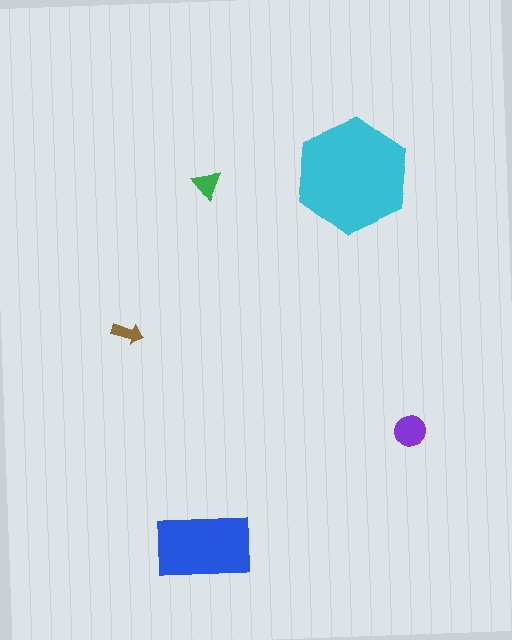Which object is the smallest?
The brown arrow.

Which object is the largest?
The cyan hexagon.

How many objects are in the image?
There are 5 objects in the image.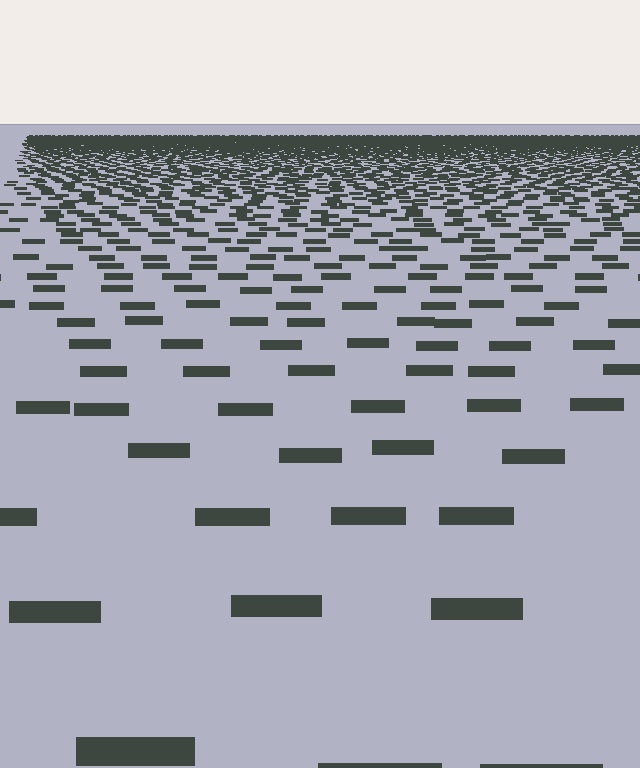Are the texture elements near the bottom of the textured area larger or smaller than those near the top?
Larger. Near the bottom, elements are closer to the viewer and appear at a bigger on-screen size.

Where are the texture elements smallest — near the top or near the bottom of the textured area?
Near the top.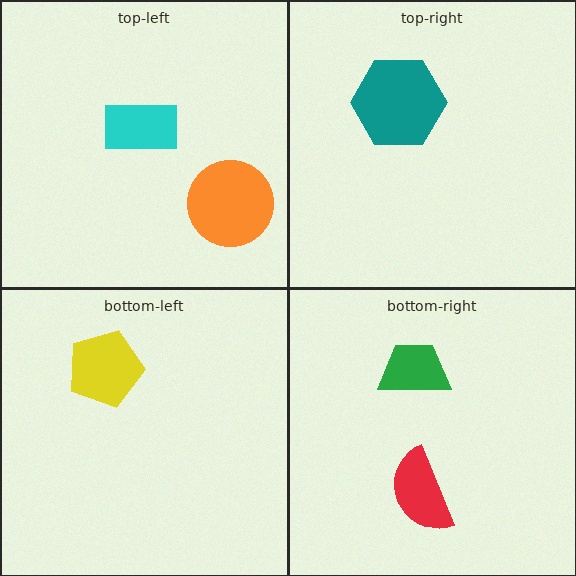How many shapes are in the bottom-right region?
2.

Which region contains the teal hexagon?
The top-right region.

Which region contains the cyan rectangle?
The top-left region.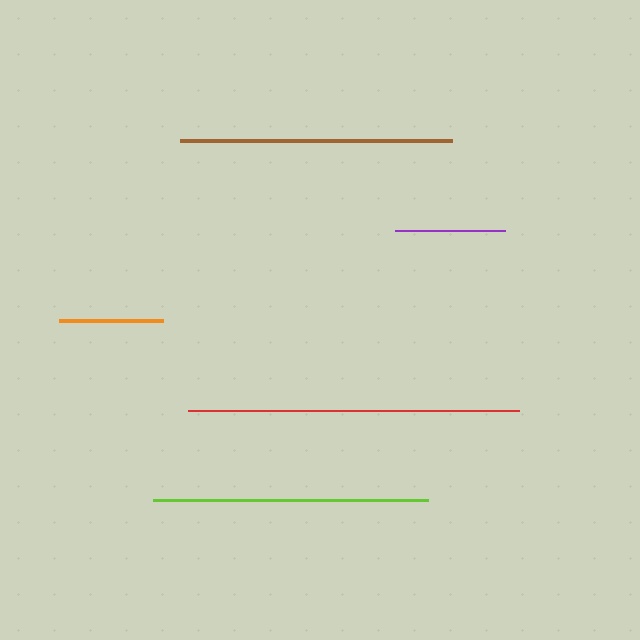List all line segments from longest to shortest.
From longest to shortest: red, lime, brown, purple, orange.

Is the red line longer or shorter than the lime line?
The red line is longer than the lime line.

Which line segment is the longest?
The red line is the longest at approximately 331 pixels.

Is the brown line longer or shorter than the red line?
The red line is longer than the brown line.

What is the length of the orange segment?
The orange segment is approximately 104 pixels long.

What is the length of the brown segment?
The brown segment is approximately 272 pixels long.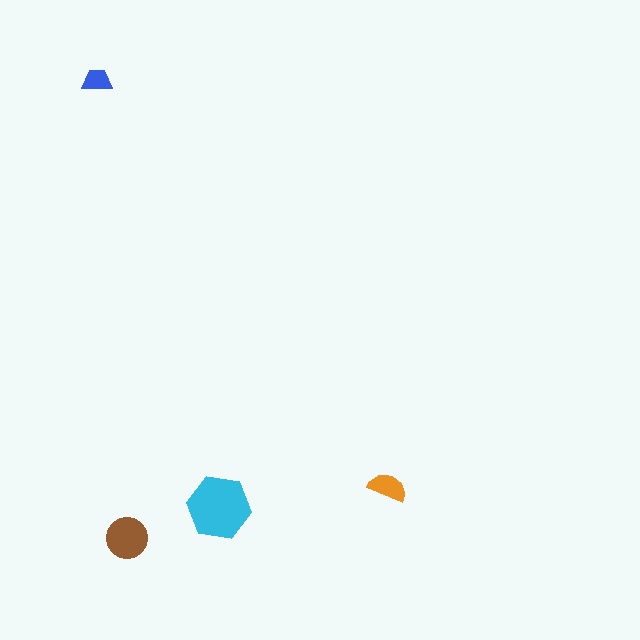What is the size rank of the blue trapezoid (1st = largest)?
4th.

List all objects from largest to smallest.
The cyan hexagon, the brown circle, the orange semicircle, the blue trapezoid.